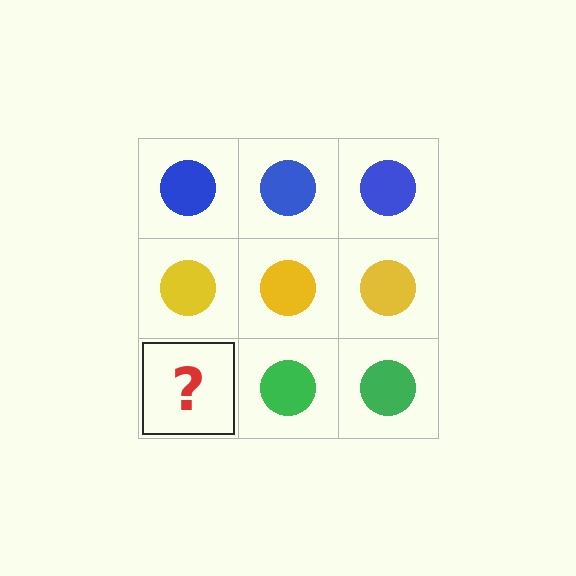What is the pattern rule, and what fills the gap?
The rule is that each row has a consistent color. The gap should be filled with a green circle.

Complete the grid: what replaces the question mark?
The question mark should be replaced with a green circle.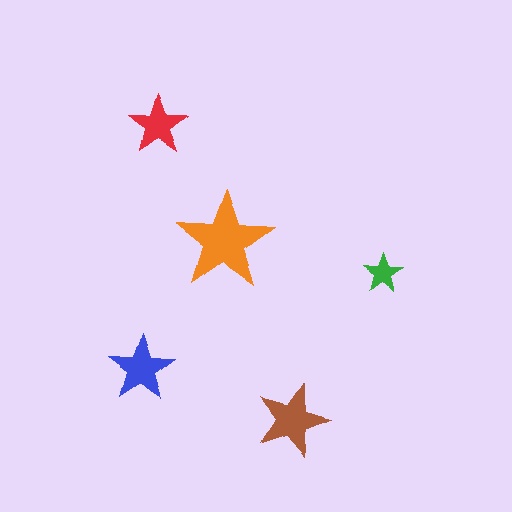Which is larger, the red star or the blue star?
The blue one.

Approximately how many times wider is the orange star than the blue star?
About 1.5 times wider.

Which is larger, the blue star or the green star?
The blue one.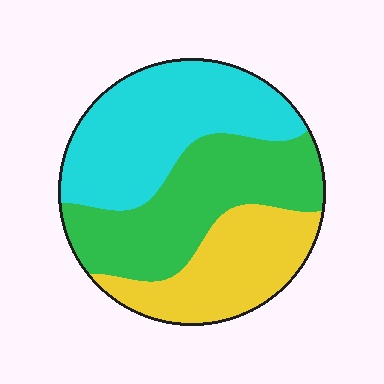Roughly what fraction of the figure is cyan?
Cyan covers around 40% of the figure.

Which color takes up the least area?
Yellow, at roughly 25%.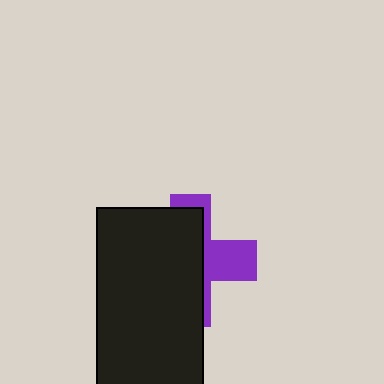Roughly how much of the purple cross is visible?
A small part of it is visible (roughly 37%).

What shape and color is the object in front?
The object in front is a black rectangle.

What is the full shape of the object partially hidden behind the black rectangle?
The partially hidden object is a purple cross.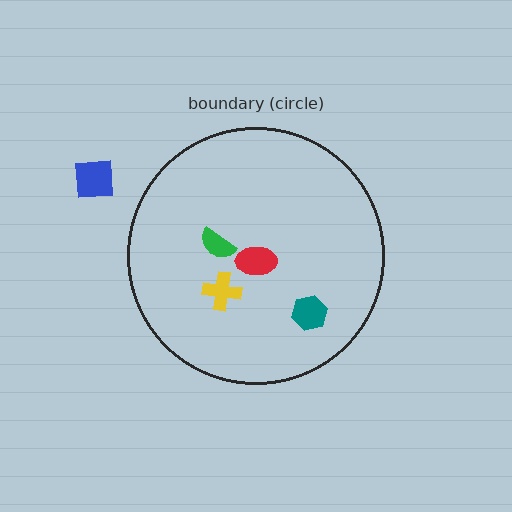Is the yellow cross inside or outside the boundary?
Inside.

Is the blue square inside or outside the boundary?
Outside.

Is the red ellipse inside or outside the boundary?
Inside.